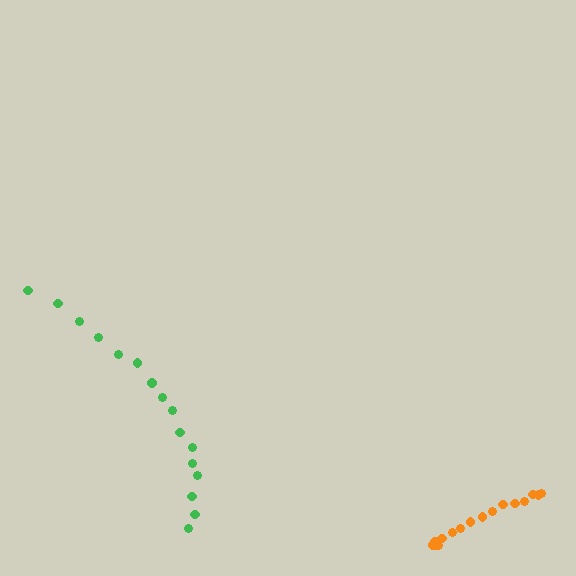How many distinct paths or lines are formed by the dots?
There are 2 distinct paths.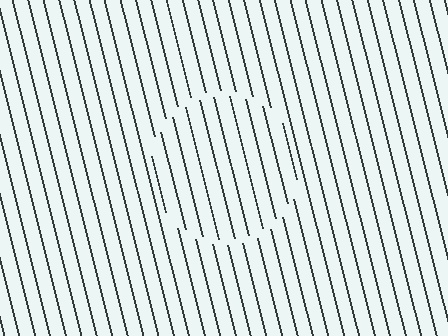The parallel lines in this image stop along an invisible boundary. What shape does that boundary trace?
An illusory circle. The interior of the shape contains the same grating, shifted by half a period — the contour is defined by the phase discontinuity where line-ends from the inner and outer gratings abut.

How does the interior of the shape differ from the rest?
The interior of the shape contains the same grating, shifted by half a period — the contour is defined by the phase discontinuity where line-ends from the inner and outer gratings abut.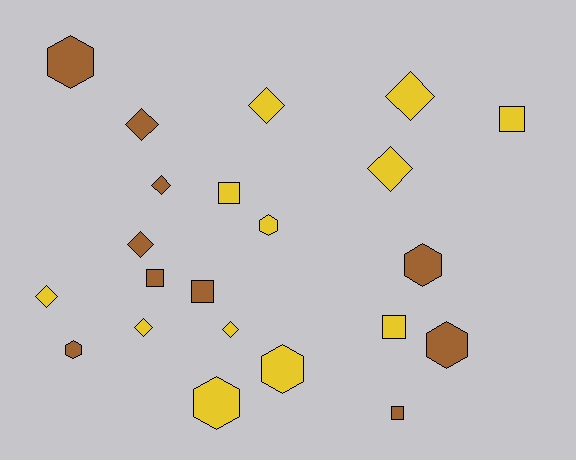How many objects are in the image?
There are 22 objects.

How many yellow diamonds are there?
There are 6 yellow diamonds.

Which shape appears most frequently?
Diamond, with 9 objects.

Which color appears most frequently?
Yellow, with 12 objects.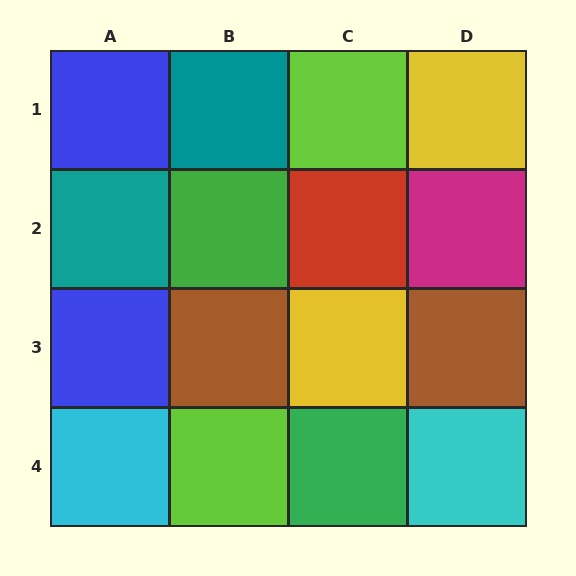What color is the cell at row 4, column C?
Green.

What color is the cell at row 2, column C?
Red.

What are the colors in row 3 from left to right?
Blue, brown, yellow, brown.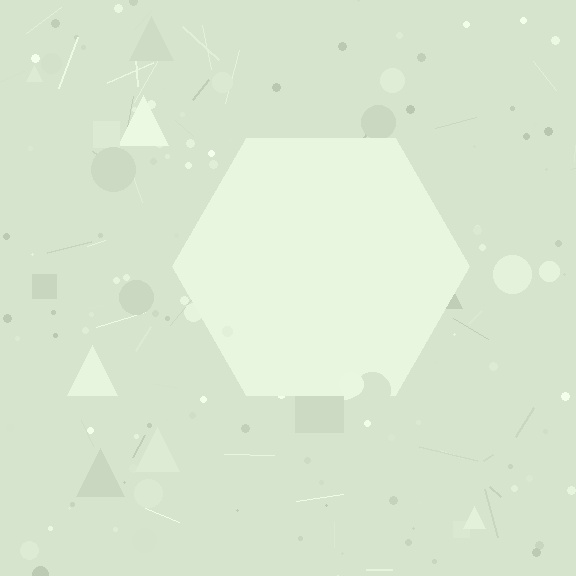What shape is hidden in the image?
A hexagon is hidden in the image.